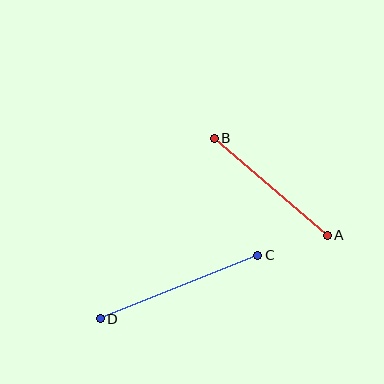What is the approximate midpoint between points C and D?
The midpoint is at approximately (179, 287) pixels.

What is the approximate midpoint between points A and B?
The midpoint is at approximately (271, 187) pixels.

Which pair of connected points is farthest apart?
Points C and D are farthest apart.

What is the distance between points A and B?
The distance is approximately 149 pixels.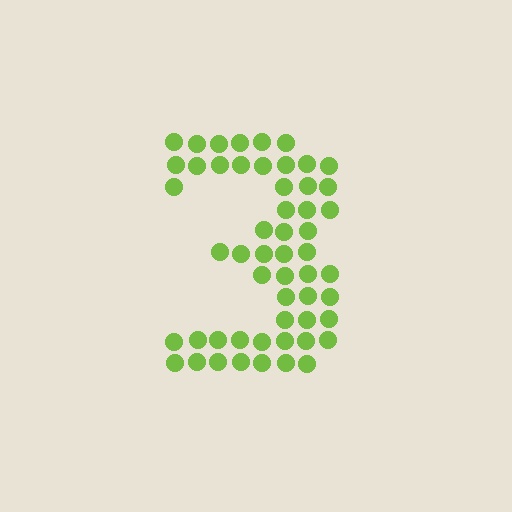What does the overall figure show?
The overall figure shows the digit 3.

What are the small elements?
The small elements are circles.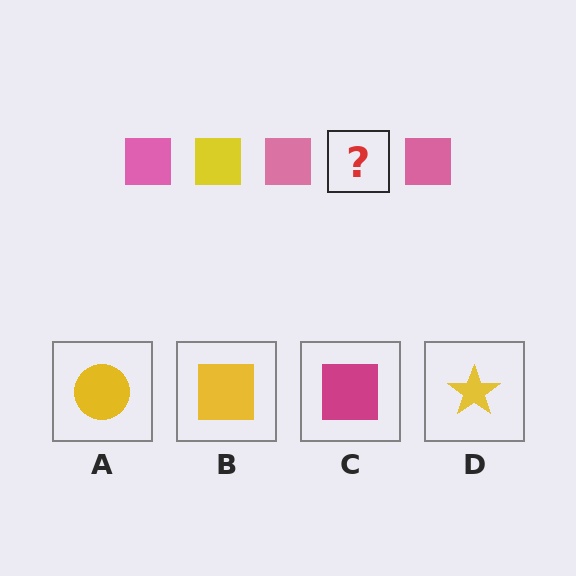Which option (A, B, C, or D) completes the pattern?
B.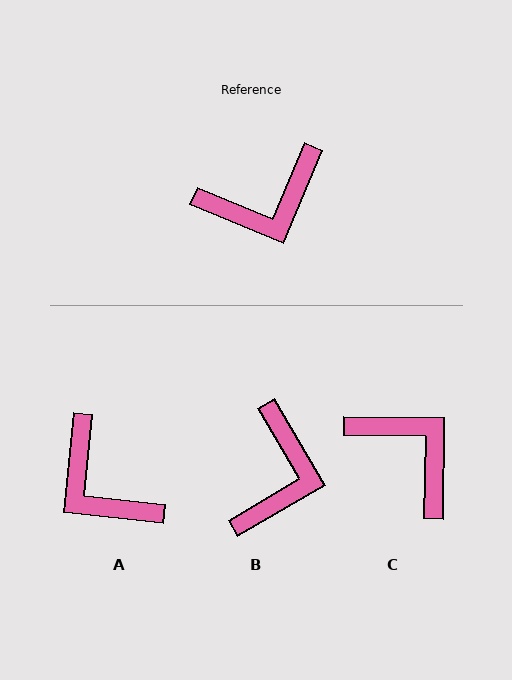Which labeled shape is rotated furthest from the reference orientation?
C, about 112 degrees away.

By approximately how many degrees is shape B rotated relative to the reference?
Approximately 53 degrees counter-clockwise.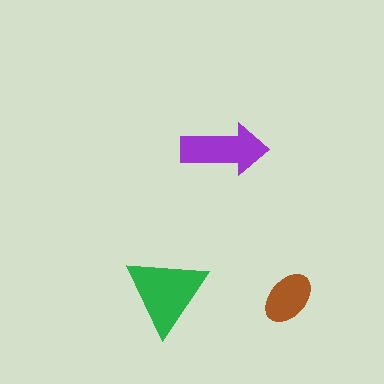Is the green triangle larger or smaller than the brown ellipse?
Larger.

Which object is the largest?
The green triangle.